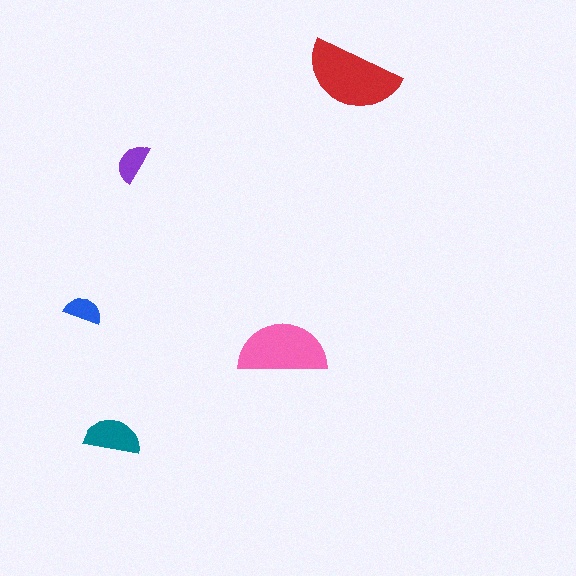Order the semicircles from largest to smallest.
the red one, the pink one, the teal one, the purple one, the blue one.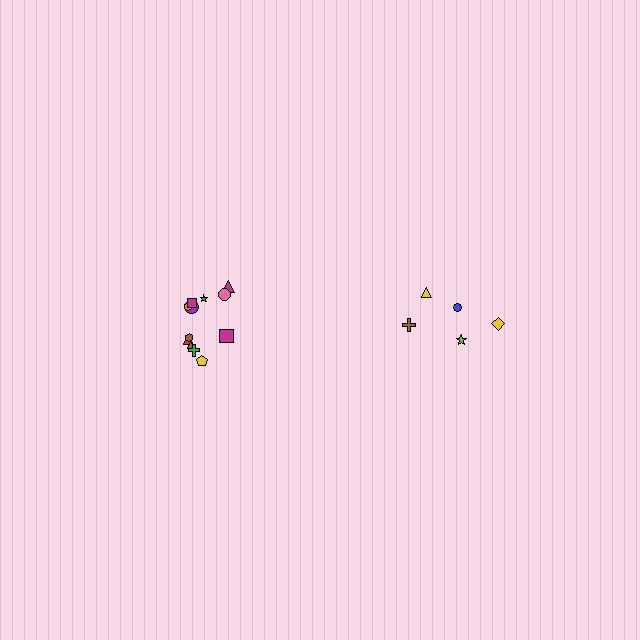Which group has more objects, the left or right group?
The left group.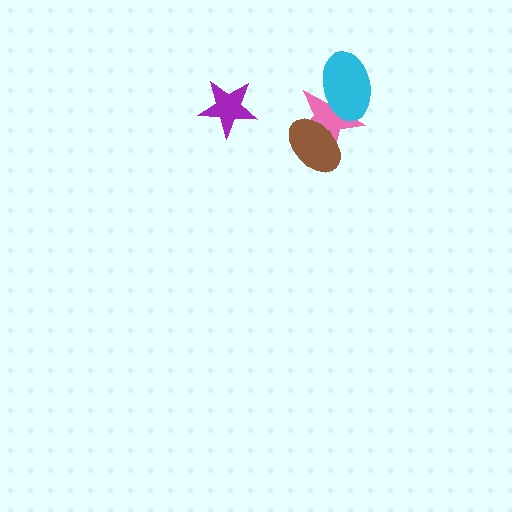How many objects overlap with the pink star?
2 objects overlap with the pink star.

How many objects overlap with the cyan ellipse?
1 object overlaps with the cyan ellipse.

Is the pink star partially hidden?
Yes, it is partially covered by another shape.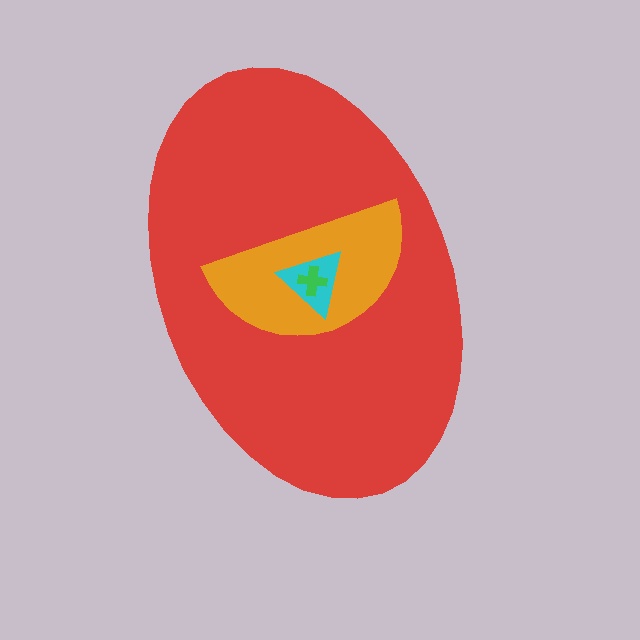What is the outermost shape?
The red ellipse.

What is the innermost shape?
The green cross.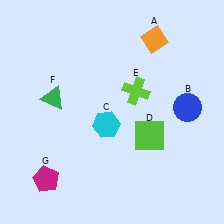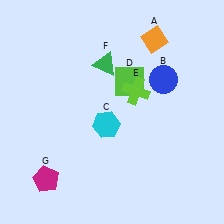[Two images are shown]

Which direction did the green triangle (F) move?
The green triangle (F) moved right.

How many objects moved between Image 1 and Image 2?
3 objects moved between the two images.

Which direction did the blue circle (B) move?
The blue circle (B) moved up.